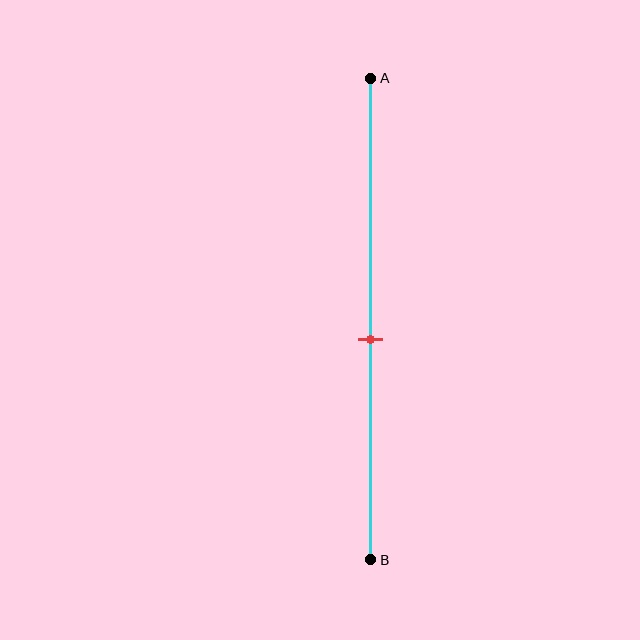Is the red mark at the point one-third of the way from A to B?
No, the mark is at about 55% from A, not at the 33% one-third point.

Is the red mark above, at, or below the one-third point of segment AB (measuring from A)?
The red mark is below the one-third point of segment AB.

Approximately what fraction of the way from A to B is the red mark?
The red mark is approximately 55% of the way from A to B.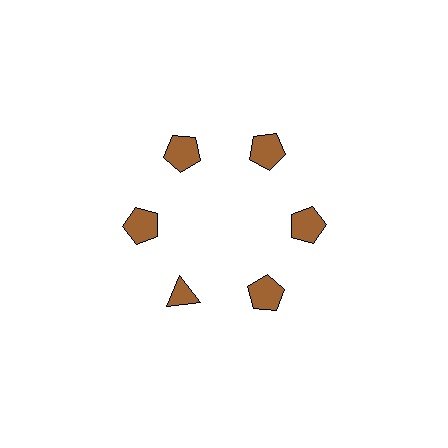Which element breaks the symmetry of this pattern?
The brown triangle at roughly the 7 o'clock position breaks the symmetry. All other shapes are brown pentagons.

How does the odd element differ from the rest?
It has a different shape: triangle instead of pentagon.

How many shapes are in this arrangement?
There are 6 shapes arranged in a ring pattern.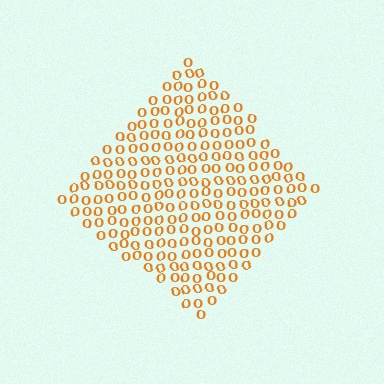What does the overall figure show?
The overall figure shows a diamond.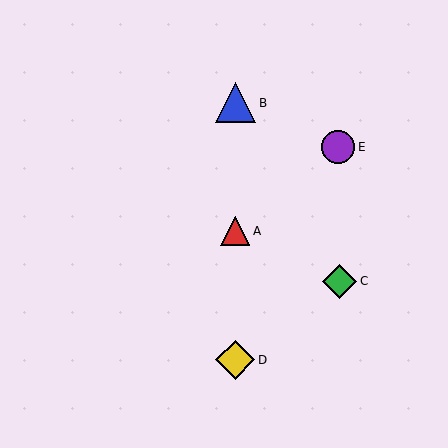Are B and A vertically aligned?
Yes, both are at x≈235.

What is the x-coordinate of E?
Object E is at x≈338.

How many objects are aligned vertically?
3 objects (A, B, D) are aligned vertically.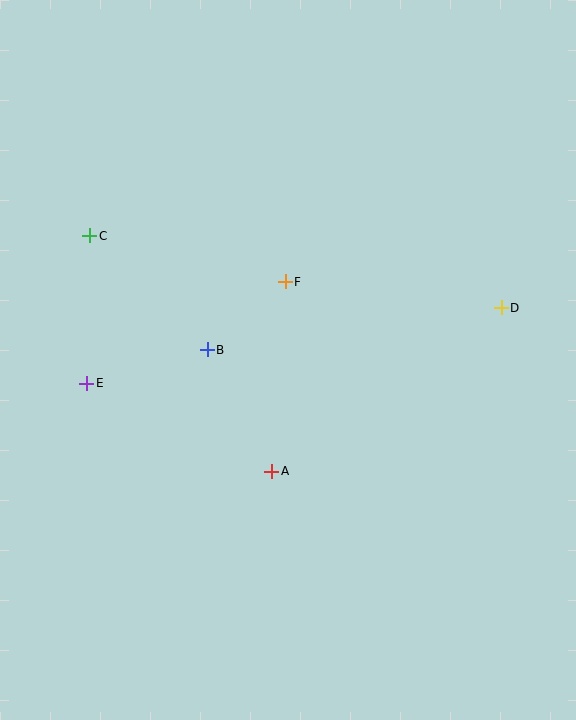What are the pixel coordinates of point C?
Point C is at (90, 236).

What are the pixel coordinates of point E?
Point E is at (87, 383).